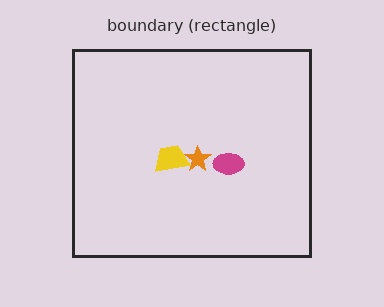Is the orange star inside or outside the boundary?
Inside.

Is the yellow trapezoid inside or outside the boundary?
Inside.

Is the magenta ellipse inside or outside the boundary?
Inside.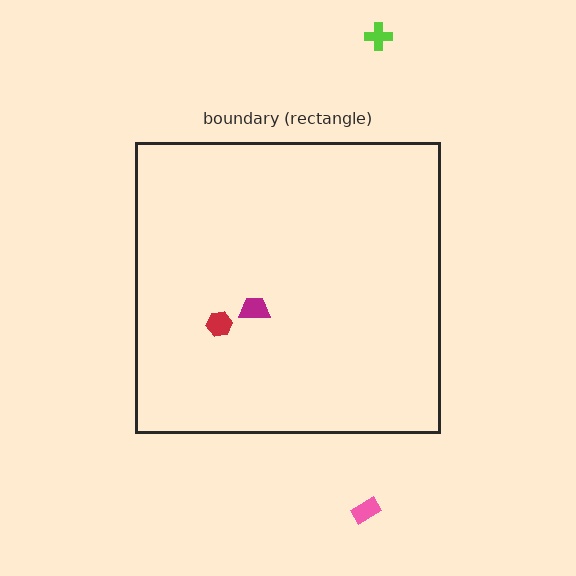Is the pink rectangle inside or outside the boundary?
Outside.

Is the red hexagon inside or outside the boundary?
Inside.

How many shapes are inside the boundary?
2 inside, 2 outside.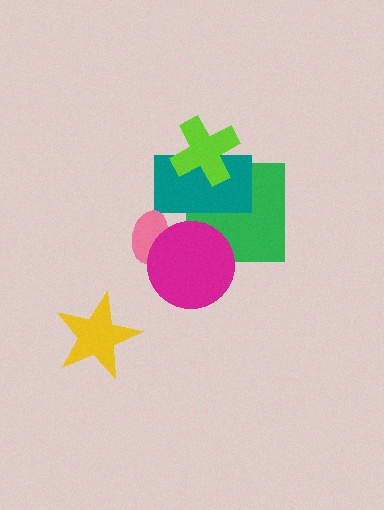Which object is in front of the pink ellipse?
The magenta circle is in front of the pink ellipse.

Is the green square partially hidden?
Yes, it is partially covered by another shape.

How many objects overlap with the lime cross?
2 objects overlap with the lime cross.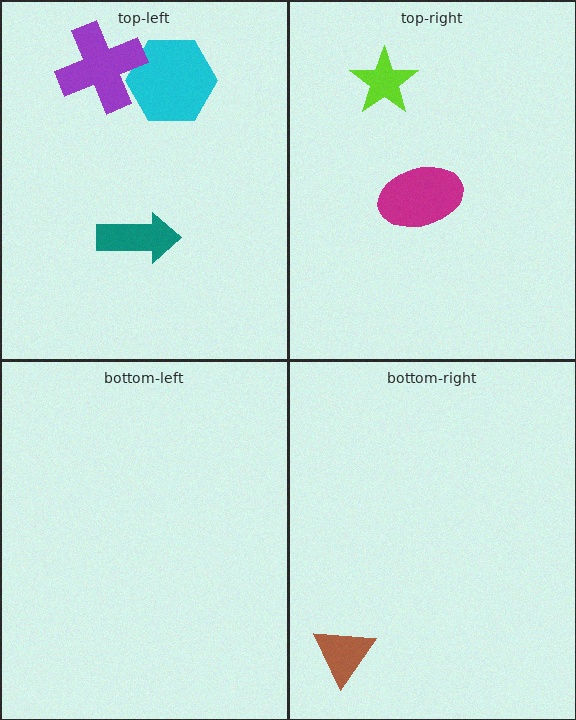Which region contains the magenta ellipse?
The top-right region.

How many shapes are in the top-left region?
3.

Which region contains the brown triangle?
The bottom-right region.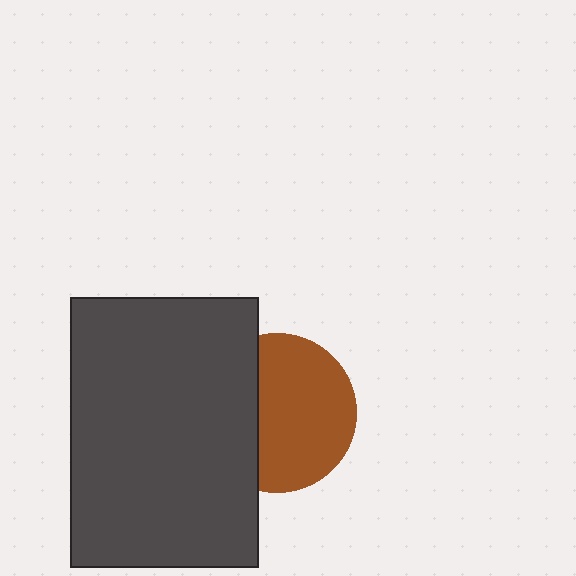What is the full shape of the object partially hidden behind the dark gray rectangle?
The partially hidden object is a brown circle.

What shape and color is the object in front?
The object in front is a dark gray rectangle.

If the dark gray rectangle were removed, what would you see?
You would see the complete brown circle.